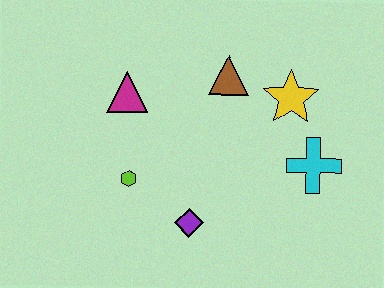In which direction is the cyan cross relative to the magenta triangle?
The cyan cross is to the right of the magenta triangle.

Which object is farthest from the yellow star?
The lime hexagon is farthest from the yellow star.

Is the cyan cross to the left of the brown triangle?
No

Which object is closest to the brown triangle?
The yellow star is closest to the brown triangle.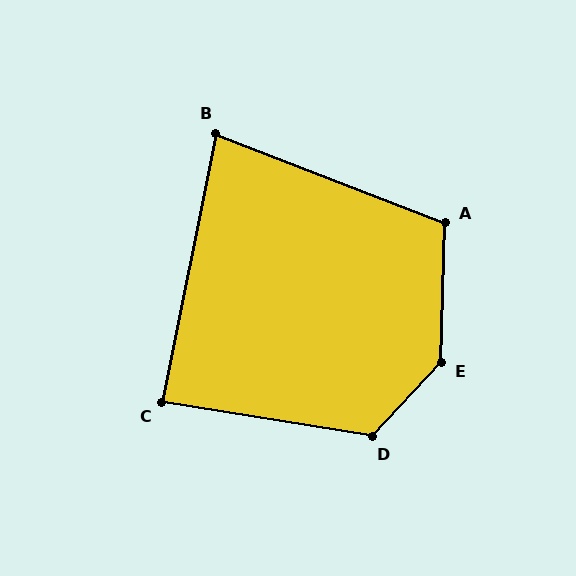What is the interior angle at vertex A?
Approximately 109 degrees (obtuse).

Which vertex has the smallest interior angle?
B, at approximately 80 degrees.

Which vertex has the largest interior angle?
E, at approximately 138 degrees.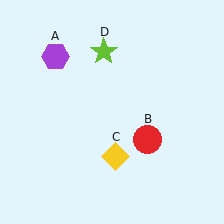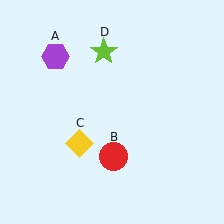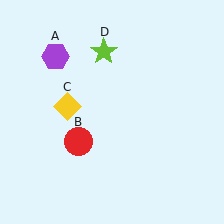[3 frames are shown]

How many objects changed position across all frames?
2 objects changed position: red circle (object B), yellow diamond (object C).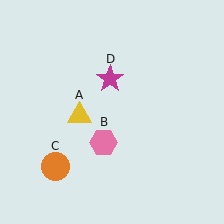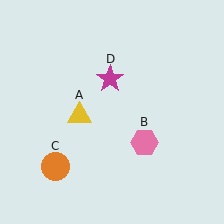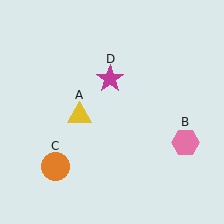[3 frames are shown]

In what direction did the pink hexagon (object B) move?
The pink hexagon (object B) moved right.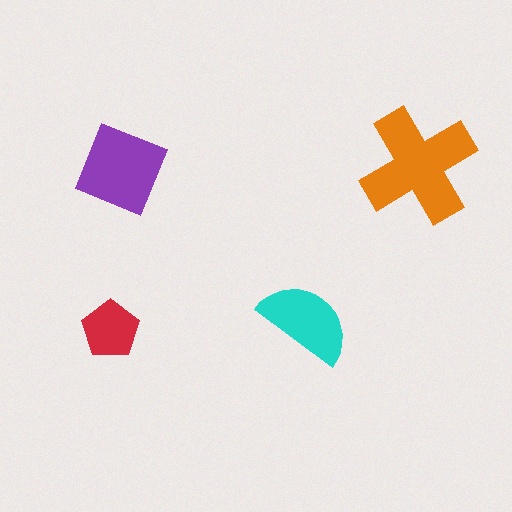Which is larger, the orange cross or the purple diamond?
The orange cross.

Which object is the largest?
The orange cross.